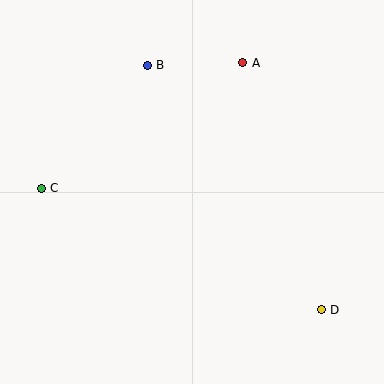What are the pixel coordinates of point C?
Point C is at (41, 188).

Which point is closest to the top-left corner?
Point B is closest to the top-left corner.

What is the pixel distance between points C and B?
The distance between C and B is 163 pixels.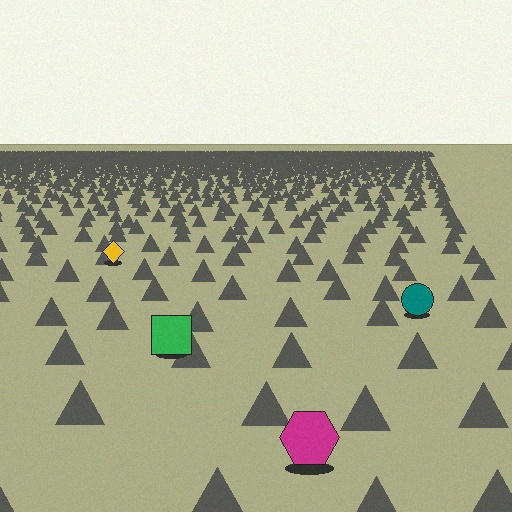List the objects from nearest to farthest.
From nearest to farthest: the magenta hexagon, the green square, the teal circle, the yellow diamond.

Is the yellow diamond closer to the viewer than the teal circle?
No. The teal circle is closer — you can tell from the texture gradient: the ground texture is coarser near it.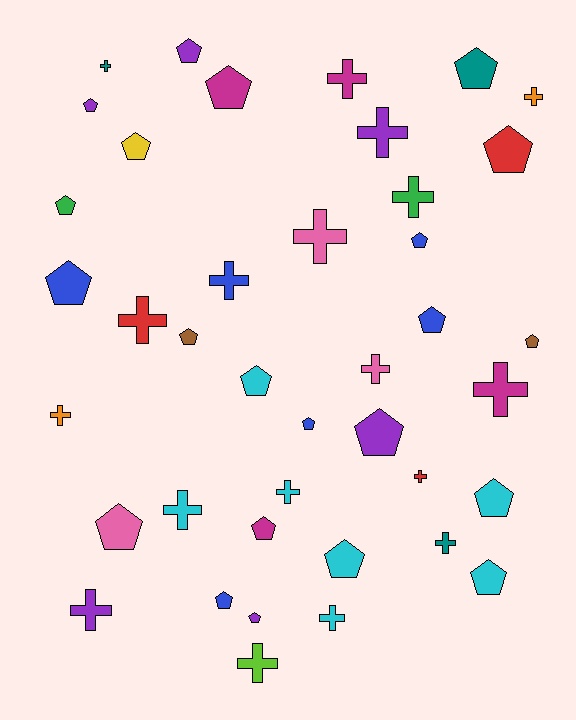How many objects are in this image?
There are 40 objects.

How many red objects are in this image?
There are 3 red objects.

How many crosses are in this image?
There are 18 crosses.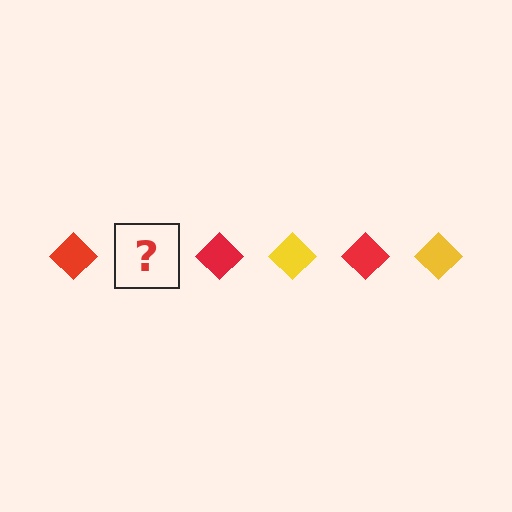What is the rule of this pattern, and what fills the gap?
The rule is that the pattern cycles through red, yellow diamonds. The gap should be filled with a yellow diamond.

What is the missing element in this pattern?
The missing element is a yellow diamond.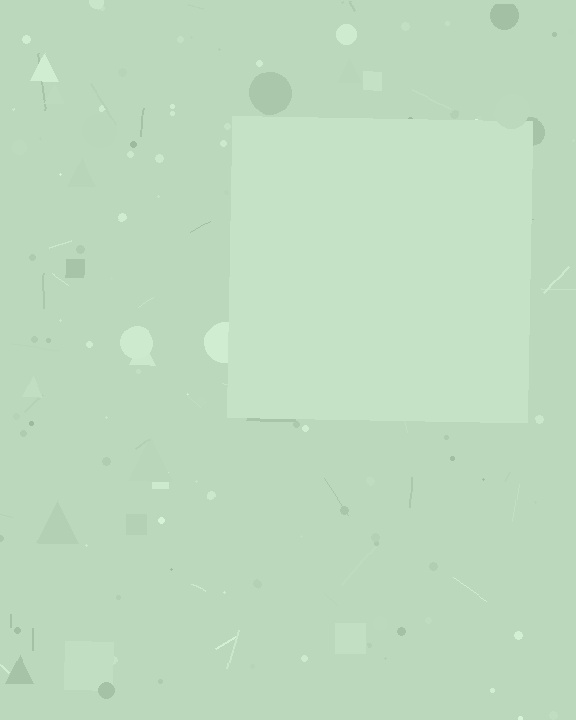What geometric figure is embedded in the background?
A square is embedded in the background.